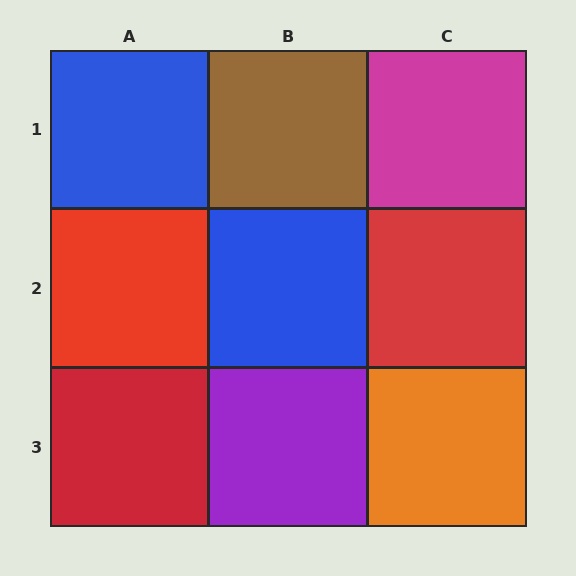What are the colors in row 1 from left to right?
Blue, brown, magenta.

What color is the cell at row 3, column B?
Purple.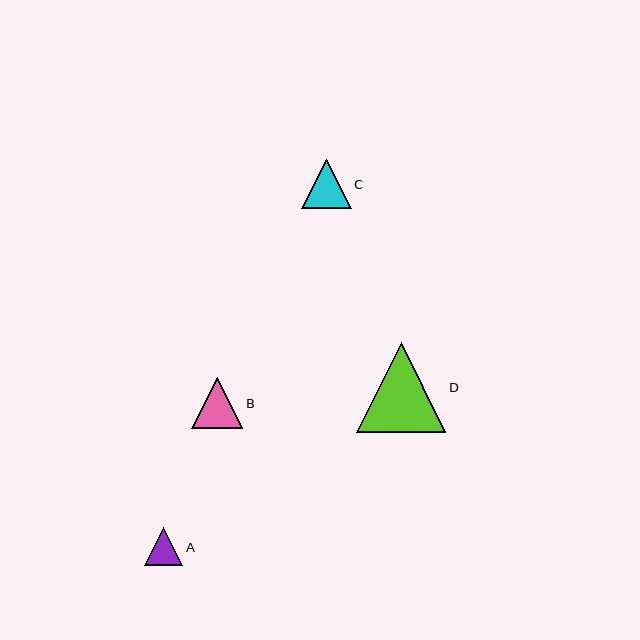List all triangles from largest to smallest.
From largest to smallest: D, B, C, A.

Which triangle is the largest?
Triangle D is the largest with a size of approximately 89 pixels.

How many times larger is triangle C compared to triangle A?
Triangle C is approximately 1.3 times the size of triangle A.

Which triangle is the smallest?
Triangle A is the smallest with a size of approximately 38 pixels.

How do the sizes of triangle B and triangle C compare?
Triangle B and triangle C are approximately the same size.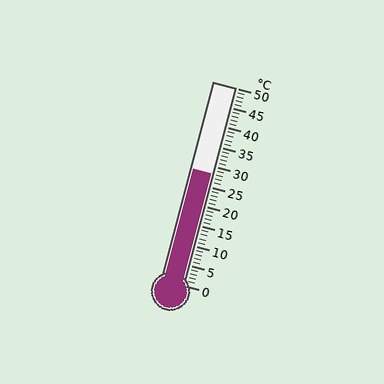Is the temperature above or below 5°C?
The temperature is above 5°C.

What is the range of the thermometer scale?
The thermometer scale ranges from 0°C to 50°C.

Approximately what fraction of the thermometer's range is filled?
The thermometer is filled to approximately 55% of its range.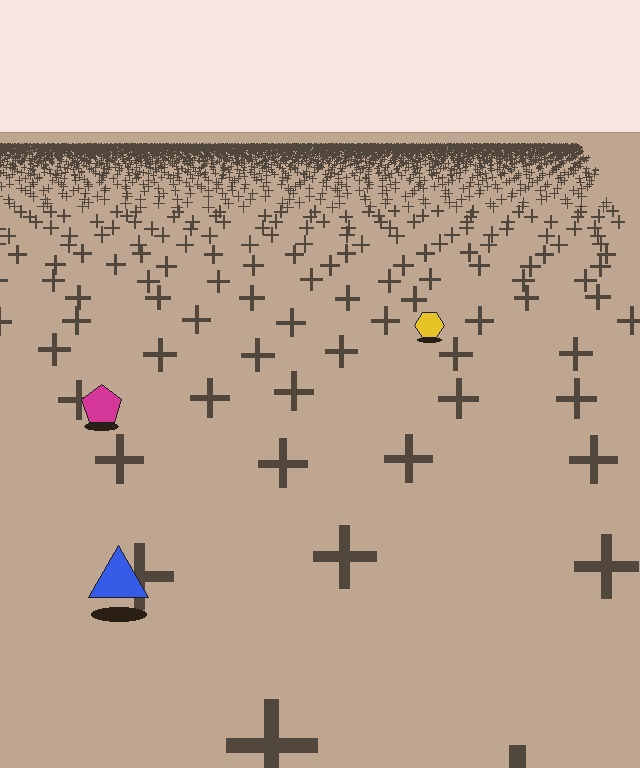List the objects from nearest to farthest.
From nearest to farthest: the blue triangle, the magenta pentagon, the yellow hexagon.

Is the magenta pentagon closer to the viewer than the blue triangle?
No. The blue triangle is closer — you can tell from the texture gradient: the ground texture is coarser near it.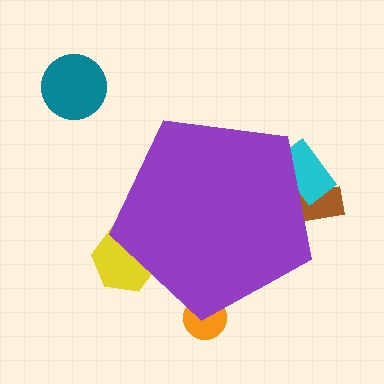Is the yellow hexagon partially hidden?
Yes, the yellow hexagon is partially hidden behind the purple pentagon.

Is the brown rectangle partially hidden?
Yes, the brown rectangle is partially hidden behind the purple pentagon.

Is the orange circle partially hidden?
Yes, the orange circle is partially hidden behind the purple pentagon.